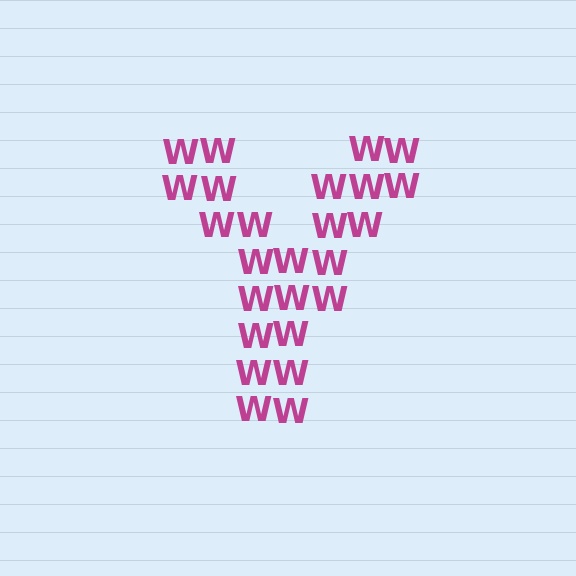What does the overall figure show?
The overall figure shows the letter Y.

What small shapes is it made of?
It is made of small letter W's.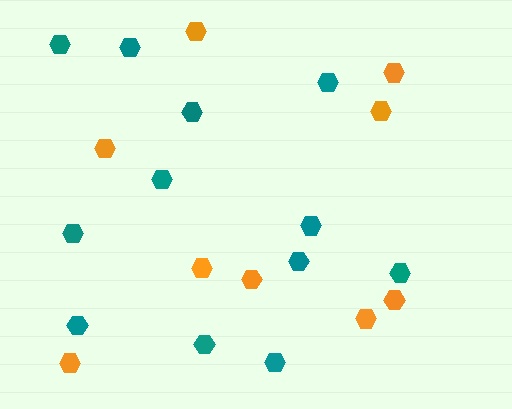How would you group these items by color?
There are 2 groups: one group of orange hexagons (9) and one group of teal hexagons (12).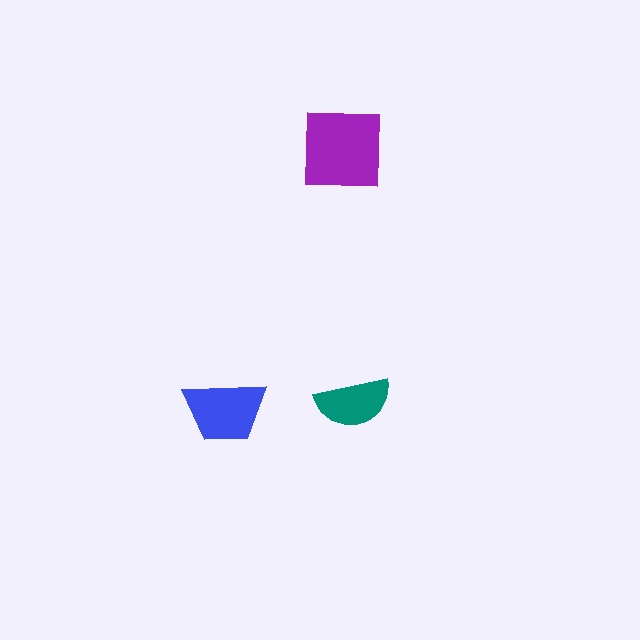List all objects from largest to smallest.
The purple square, the blue trapezoid, the teal semicircle.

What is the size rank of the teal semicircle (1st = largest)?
3rd.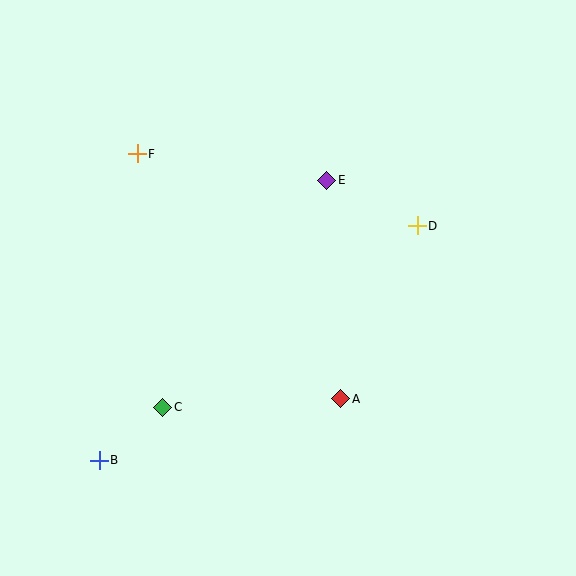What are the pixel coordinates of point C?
Point C is at (163, 407).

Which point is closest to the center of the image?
Point E at (327, 180) is closest to the center.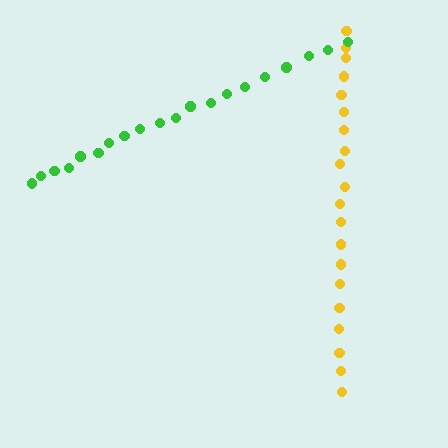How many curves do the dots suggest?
There are 2 distinct paths.